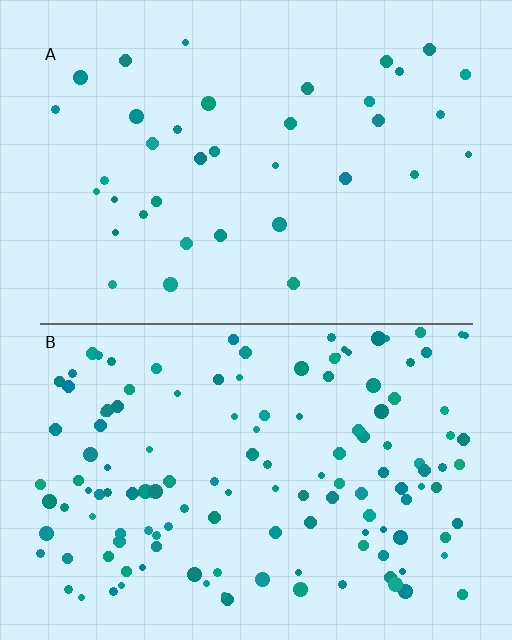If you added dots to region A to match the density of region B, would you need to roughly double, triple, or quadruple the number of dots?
Approximately quadruple.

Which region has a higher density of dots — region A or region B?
B (the bottom).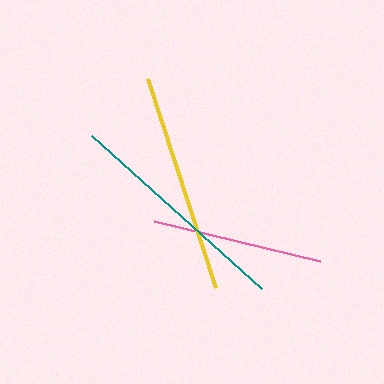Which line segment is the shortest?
The pink line is the shortest at approximately 170 pixels.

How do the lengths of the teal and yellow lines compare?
The teal and yellow lines are approximately the same length.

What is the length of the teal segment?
The teal segment is approximately 229 pixels long.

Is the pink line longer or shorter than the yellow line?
The yellow line is longer than the pink line.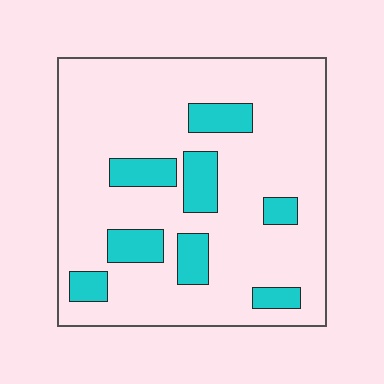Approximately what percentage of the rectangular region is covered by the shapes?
Approximately 20%.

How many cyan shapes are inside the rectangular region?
8.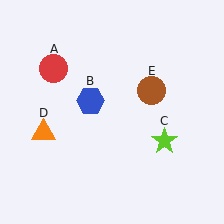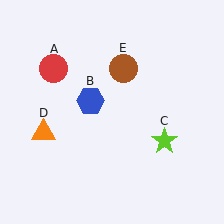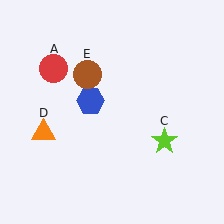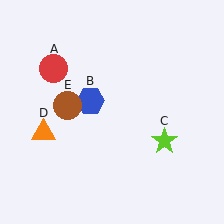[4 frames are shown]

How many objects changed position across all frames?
1 object changed position: brown circle (object E).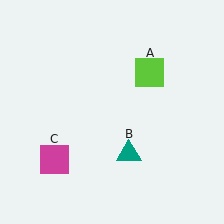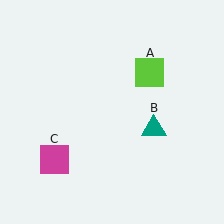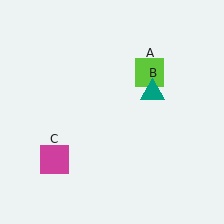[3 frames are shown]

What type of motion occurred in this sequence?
The teal triangle (object B) rotated counterclockwise around the center of the scene.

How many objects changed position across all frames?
1 object changed position: teal triangle (object B).